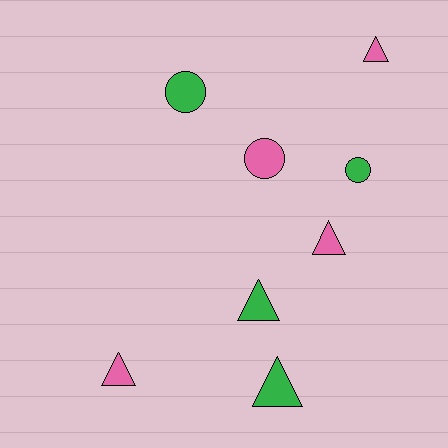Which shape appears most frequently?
Triangle, with 5 objects.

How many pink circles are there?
There is 1 pink circle.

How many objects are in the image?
There are 8 objects.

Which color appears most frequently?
Pink, with 4 objects.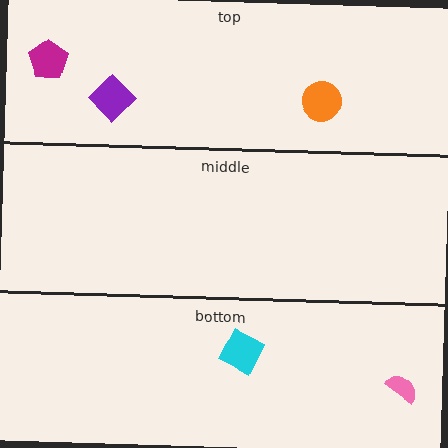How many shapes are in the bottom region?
2.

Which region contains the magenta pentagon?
The top region.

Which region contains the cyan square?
The bottom region.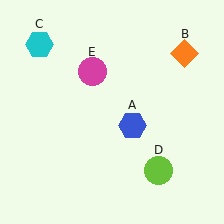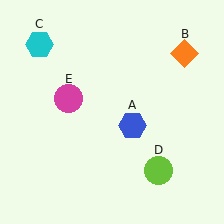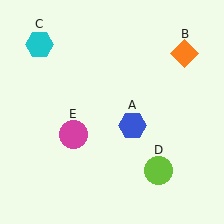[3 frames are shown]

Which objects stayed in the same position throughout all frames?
Blue hexagon (object A) and orange diamond (object B) and cyan hexagon (object C) and lime circle (object D) remained stationary.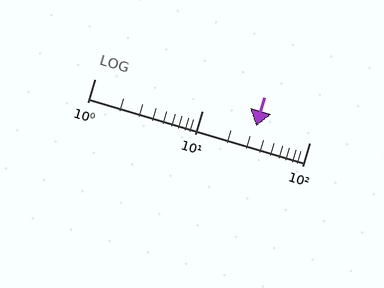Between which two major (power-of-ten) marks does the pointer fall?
The pointer is between 10 and 100.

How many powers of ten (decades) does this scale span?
The scale spans 2 decades, from 1 to 100.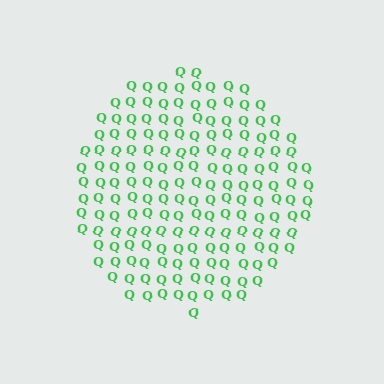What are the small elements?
The small elements are letter Q's.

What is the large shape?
The large shape is a circle.